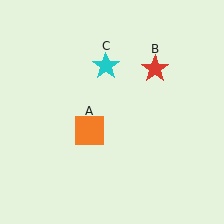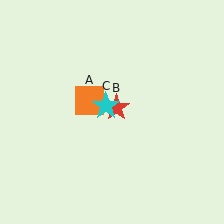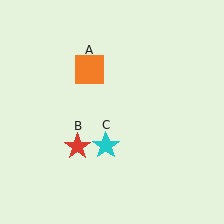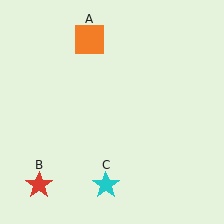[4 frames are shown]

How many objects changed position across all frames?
3 objects changed position: orange square (object A), red star (object B), cyan star (object C).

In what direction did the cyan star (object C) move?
The cyan star (object C) moved down.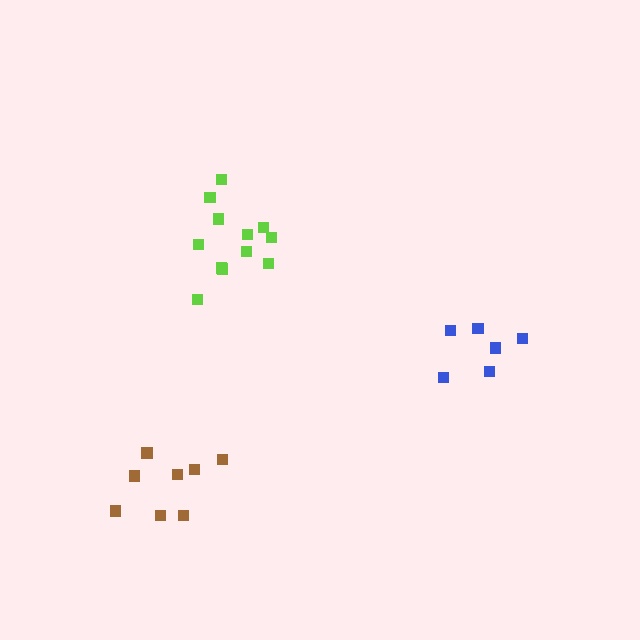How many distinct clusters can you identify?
There are 3 distinct clusters.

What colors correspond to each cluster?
The clusters are colored: lime, blue, brown.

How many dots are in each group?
Group 1: 12 dots, Group 2: 6 dots, Group 3: 8 dots (26 total).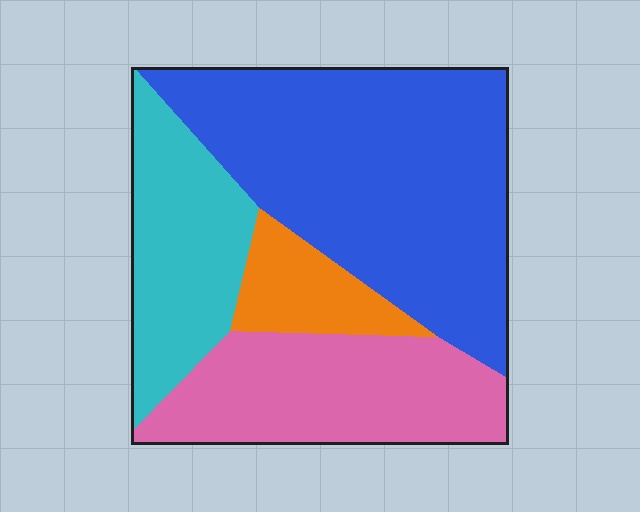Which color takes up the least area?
Orange, at roughly 10%.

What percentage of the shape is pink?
Pink takes up about one quarter (1/4) of the shape.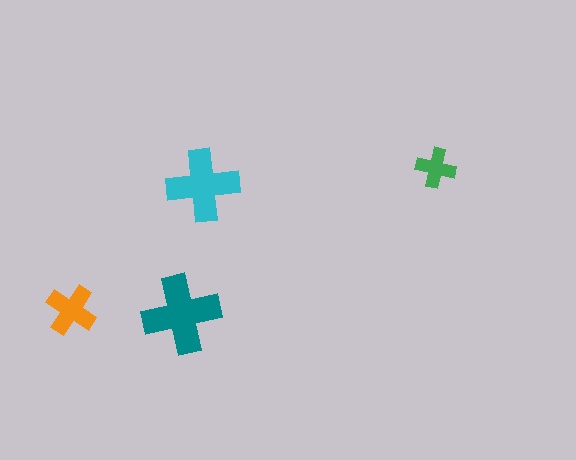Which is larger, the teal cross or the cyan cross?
The teal one.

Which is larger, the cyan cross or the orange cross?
The cyan one.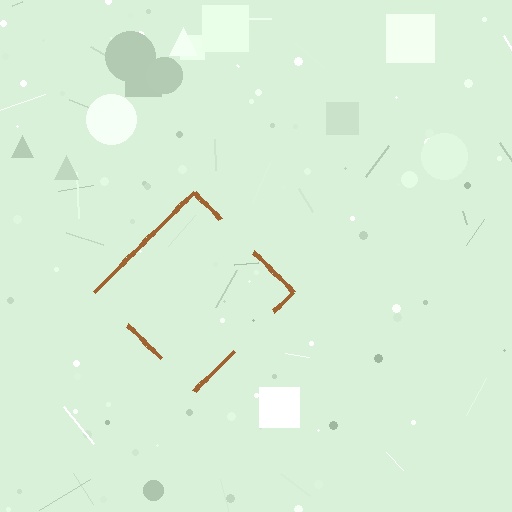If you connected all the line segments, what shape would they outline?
They would outline a diamond.